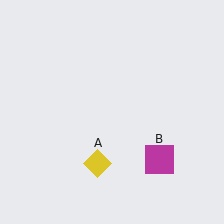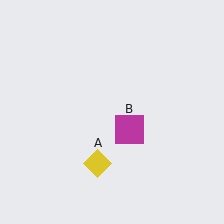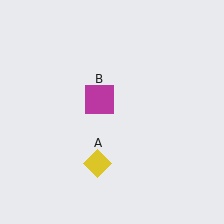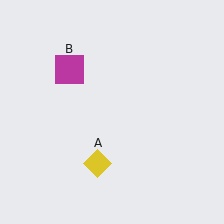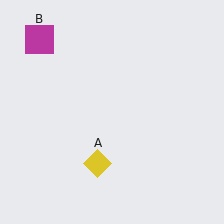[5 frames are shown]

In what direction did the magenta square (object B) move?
The magenta square (object B) moved up and to the left.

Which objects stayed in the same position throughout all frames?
Yellow diamond (object A) remained stationary.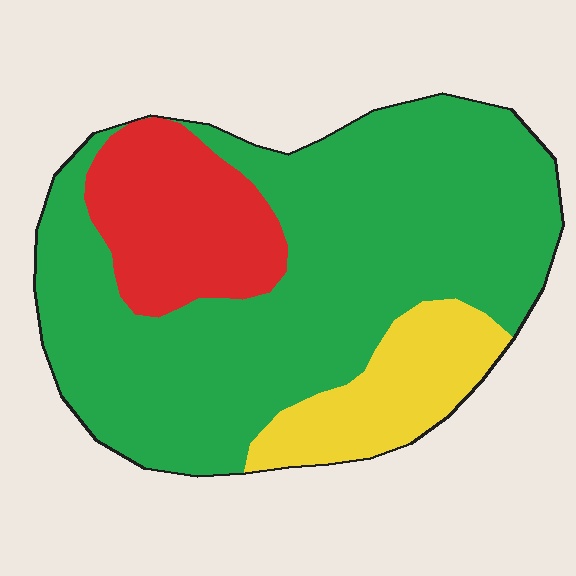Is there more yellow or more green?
Green.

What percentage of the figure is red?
Red takes up between a sixth and a third of the figure.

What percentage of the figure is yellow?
Yellow covers roughly 15% of the figure.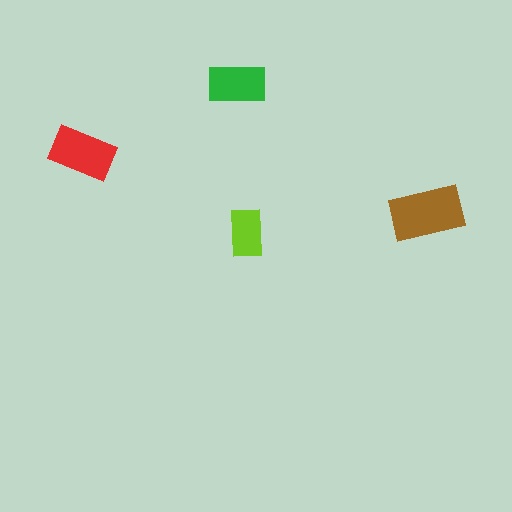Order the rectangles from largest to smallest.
the brown one, the red one, the green one, the lime one.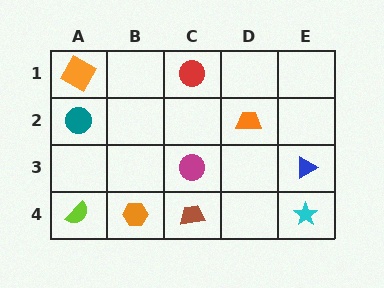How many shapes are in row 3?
2 shapes.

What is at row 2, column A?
A teal circle.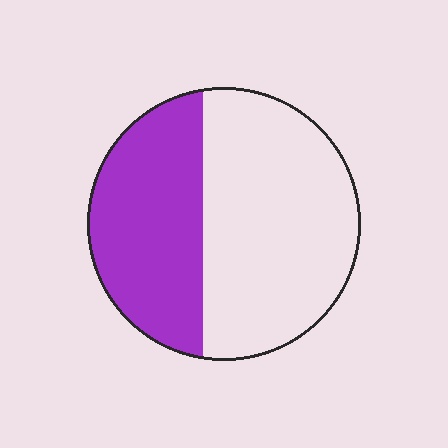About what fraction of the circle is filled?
About two fifths (2/5).